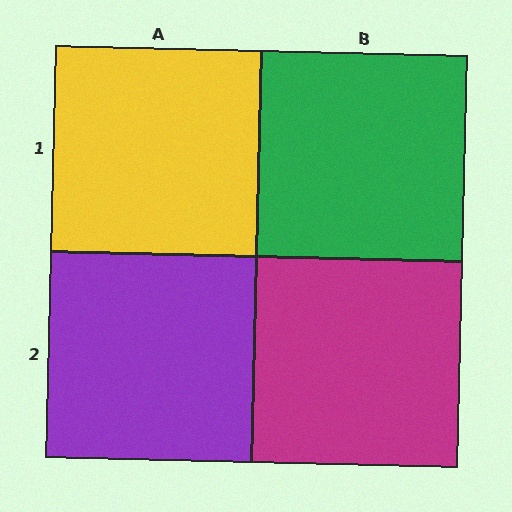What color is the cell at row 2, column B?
Magenta.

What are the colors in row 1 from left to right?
Yellow, green.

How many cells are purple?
1 cell is purple.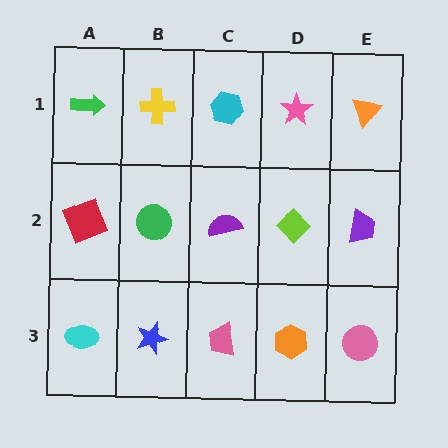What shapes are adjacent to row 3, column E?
A purple trapezoid (row 2, column E), an orange hexagon (row 3, column D).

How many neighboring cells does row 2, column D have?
4.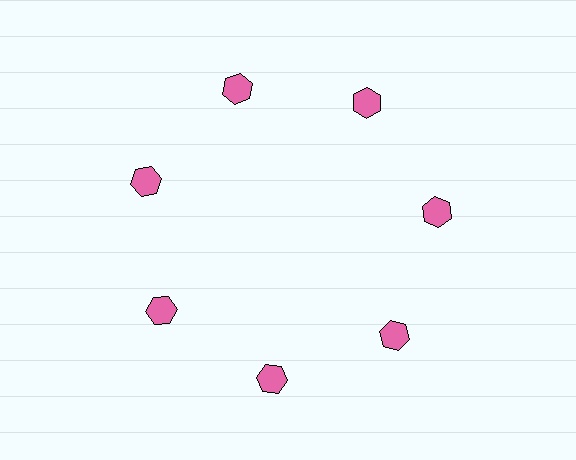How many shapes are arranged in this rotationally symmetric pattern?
There are 7 shapes, arranged in 7 groups of 1.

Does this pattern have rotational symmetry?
Yes, this pattern has 7-fold rotational symmetry. It looks the same after rotating 51 degrees around the center.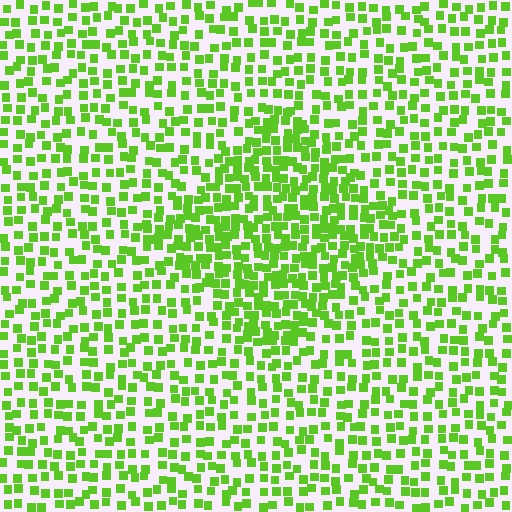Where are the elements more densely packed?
The elements are more densely packed inside the diamond boundary.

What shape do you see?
I see a diamond.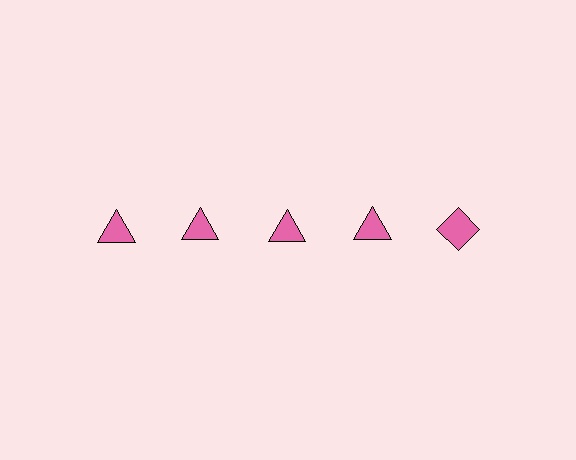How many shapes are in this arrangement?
There are 5 shapes arranged in a grid pattern.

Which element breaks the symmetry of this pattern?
The pink diamond in the top row, rightmost column breaks the symmetry. All other shapes are pink triangles.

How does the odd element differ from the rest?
It has a different shape: diamond instead of triangle.